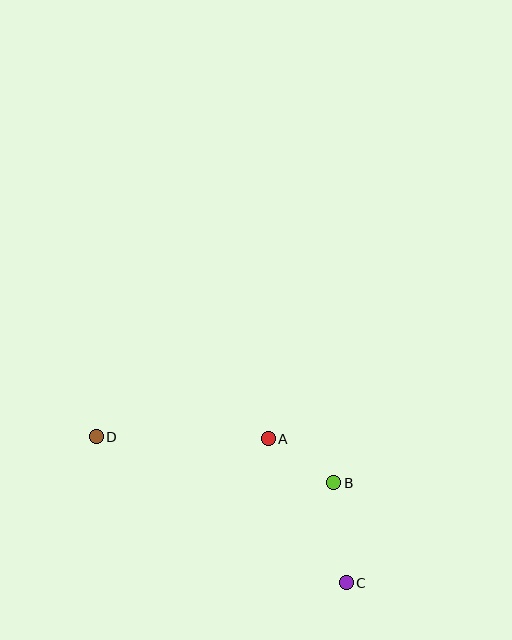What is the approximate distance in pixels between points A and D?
The distance between A and D is approximately 172 pixels.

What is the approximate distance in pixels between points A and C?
The distance between A and C is approximately 164 pixels.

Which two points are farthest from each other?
Points C and D are farthest from each other.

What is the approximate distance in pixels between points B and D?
The distance between B and D is approximately 242 pixels.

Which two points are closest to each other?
Points A and B are closest to each other.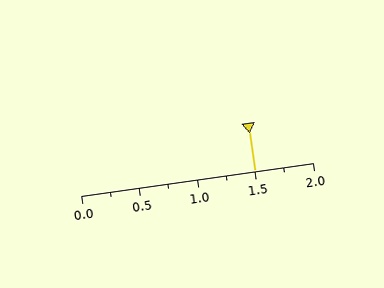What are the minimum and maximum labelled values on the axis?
The axis runs from 0.0 to 2.0.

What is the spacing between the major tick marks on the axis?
The major ticks are spaced 0.5 apart.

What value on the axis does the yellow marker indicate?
The marker indicates approximately 1.5.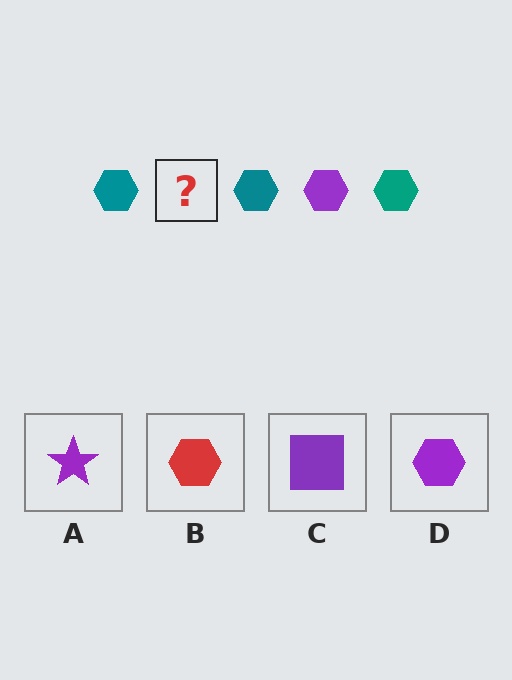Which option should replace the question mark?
Option D.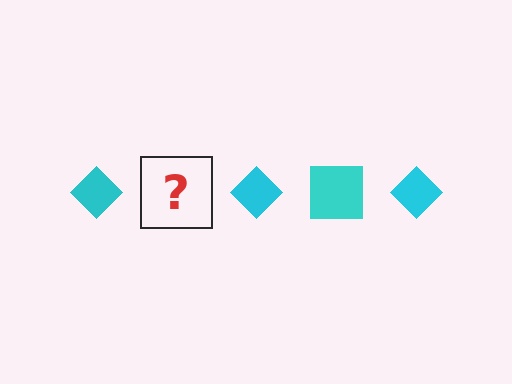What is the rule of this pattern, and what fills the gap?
The rule is that the pattern cycles through diamond, square shapes in cyan. The gap should be filled with a cyan square.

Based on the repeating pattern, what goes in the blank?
The blank should be a cyan square.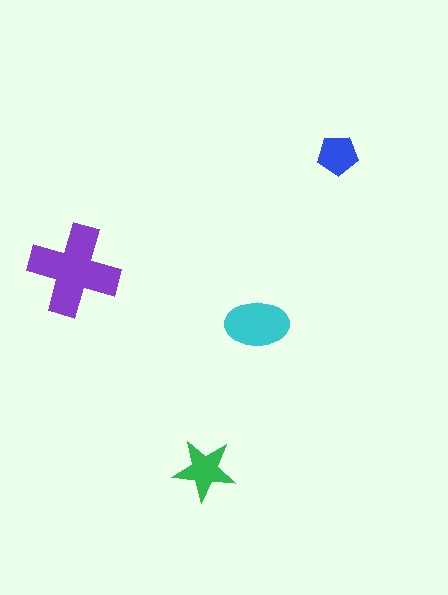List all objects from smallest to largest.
The blue pentagon, the green star, the cyan ellipse, the purple cross.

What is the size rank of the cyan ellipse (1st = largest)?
2nd.